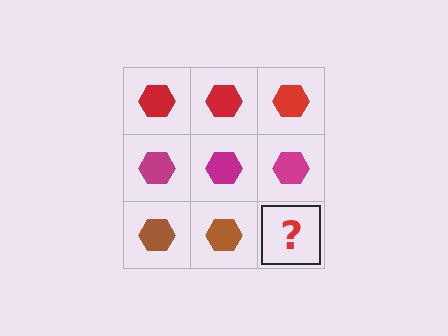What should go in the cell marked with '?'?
The missing cell should contain a brown hexagon.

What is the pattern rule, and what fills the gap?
The rule is that each row has a consistent color. The gap should be filled with a brown hexagon.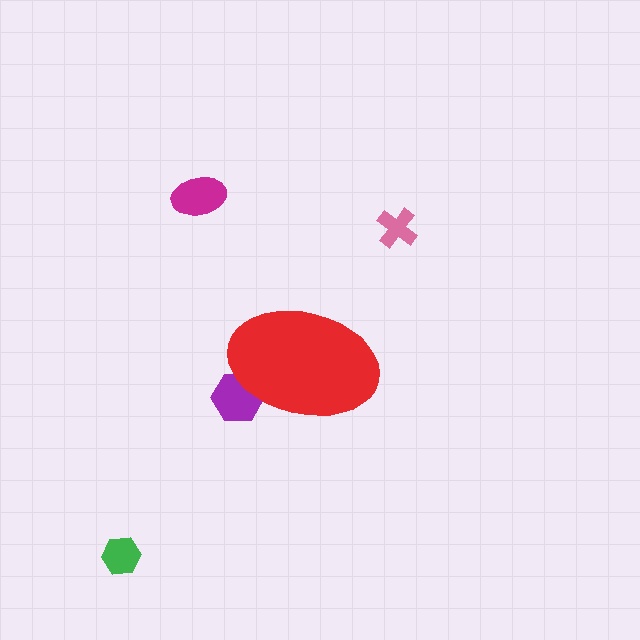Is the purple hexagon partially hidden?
Yes, the purple hexagon is partially hidden behind the red ellipse.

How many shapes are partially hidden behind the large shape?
1 shape is partially hidden.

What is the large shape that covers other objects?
A red ellipse.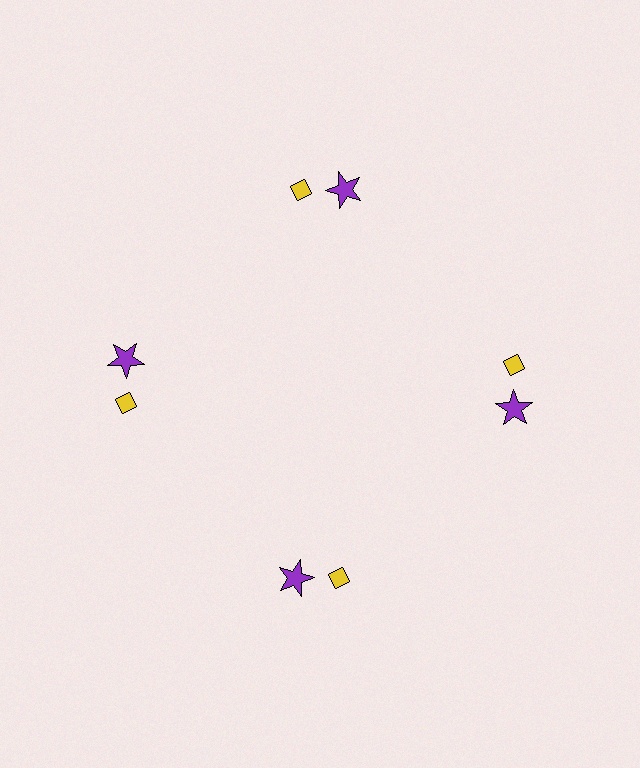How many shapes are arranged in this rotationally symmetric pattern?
There are 8 shapes, arranged in 4 groups of 2.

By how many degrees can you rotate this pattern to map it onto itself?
The pattern maps onto itself every 90 degrees of rotation.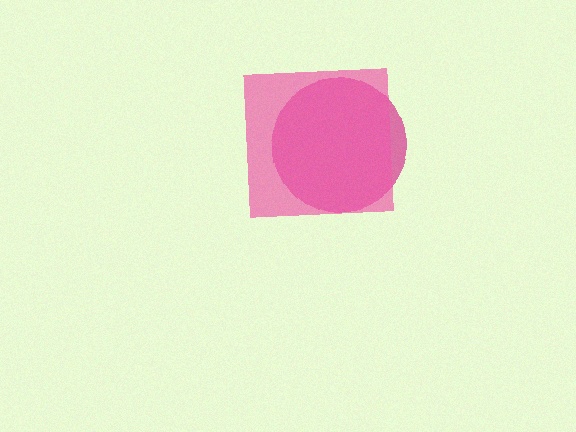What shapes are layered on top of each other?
The layered shapes are: a magenta circle, a pink square.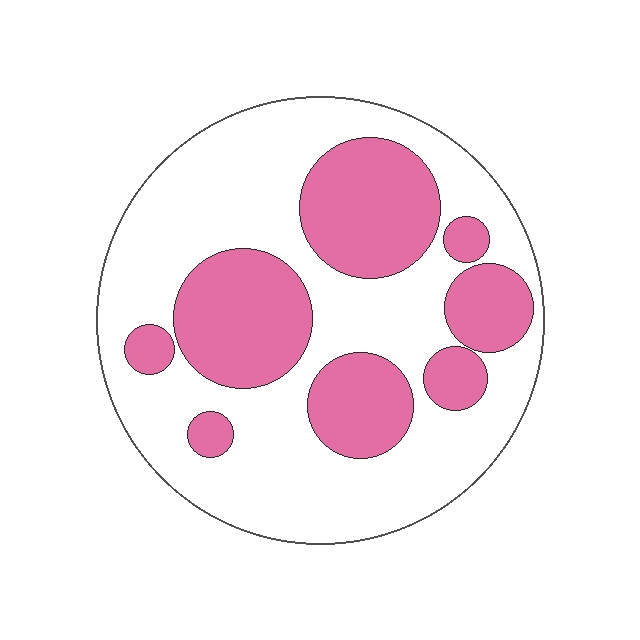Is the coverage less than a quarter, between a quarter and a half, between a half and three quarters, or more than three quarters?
Between a quarter and a half.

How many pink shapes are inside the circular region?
8.